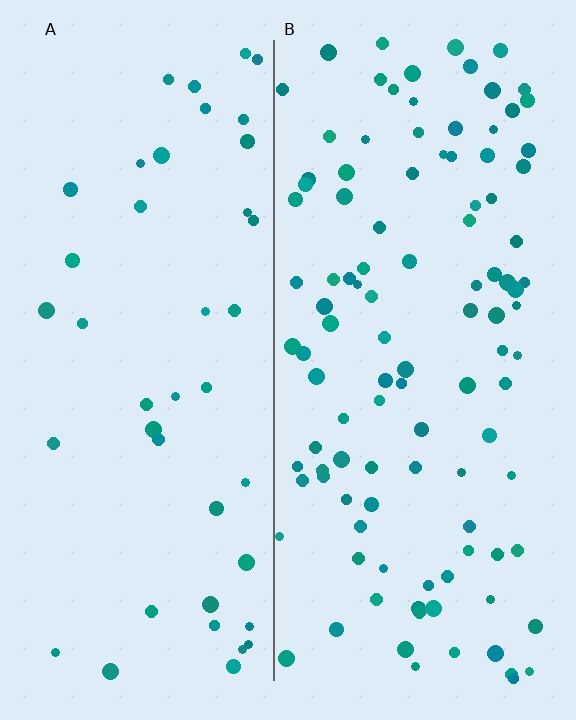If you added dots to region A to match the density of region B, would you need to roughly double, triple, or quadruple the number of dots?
Approximately triple.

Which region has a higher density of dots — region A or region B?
B (the right).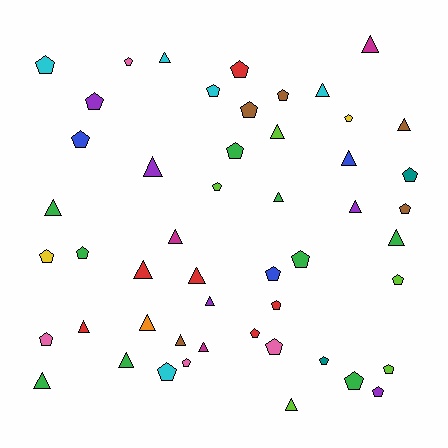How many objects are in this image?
There are 50 objects.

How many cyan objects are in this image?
There are 5 cyan objects.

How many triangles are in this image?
There are 22 triangles.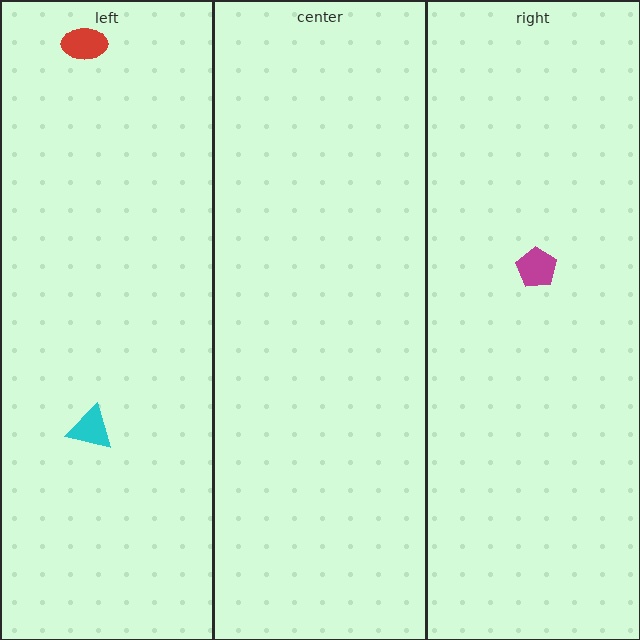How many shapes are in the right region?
1.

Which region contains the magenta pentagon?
The right region.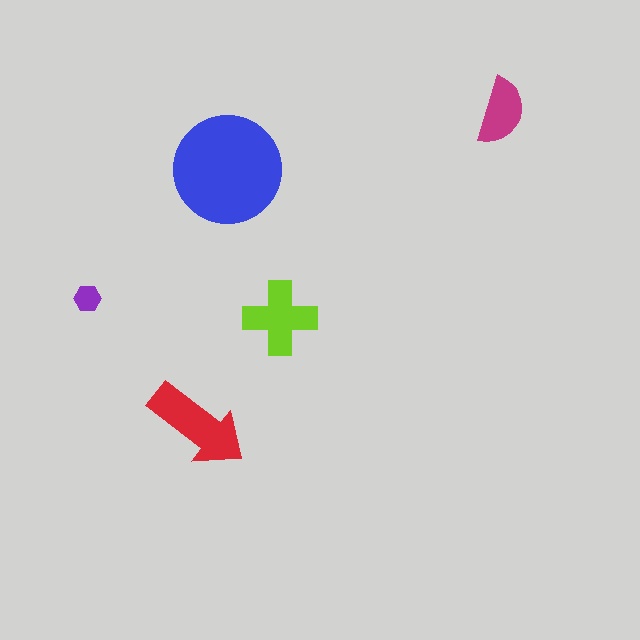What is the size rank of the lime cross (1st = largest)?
3rd.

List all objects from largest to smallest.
The blue circle, the red arrow, the lime cross, the magenta semicircle, the purple hexagon.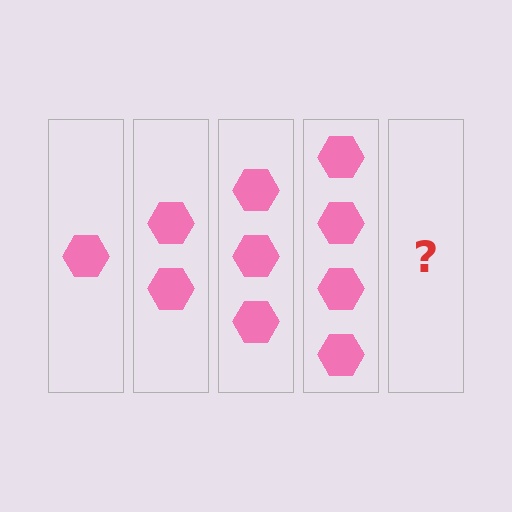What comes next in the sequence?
The next element should be 5 hexagons.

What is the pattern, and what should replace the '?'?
The pattern is that each step adds one more hexagon. The '?' should be 5 hexagons.